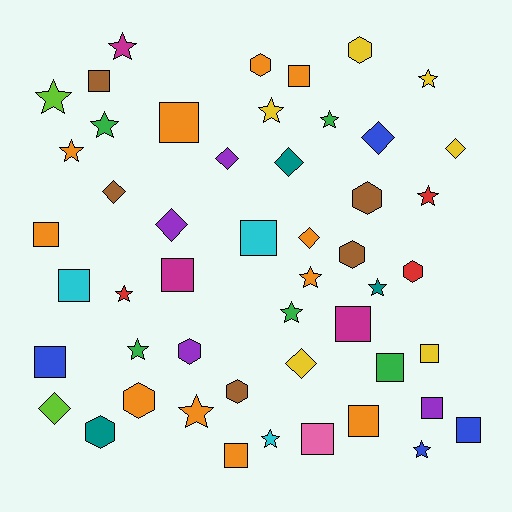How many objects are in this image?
There are 50 objects.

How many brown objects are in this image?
There are 5 brown objects.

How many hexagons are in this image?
There are 9 hexagons.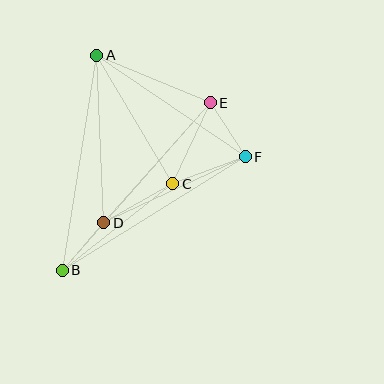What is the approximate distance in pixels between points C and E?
The distance between C and E is approximately 89 pixels.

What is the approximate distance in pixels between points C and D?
The distance between C and D is approximately 80 pixels.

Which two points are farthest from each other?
Points B and E are farthest from each other.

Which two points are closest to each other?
Points B and D are closest to each other.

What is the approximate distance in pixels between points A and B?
The distance between A and B is approximately 217 pixels.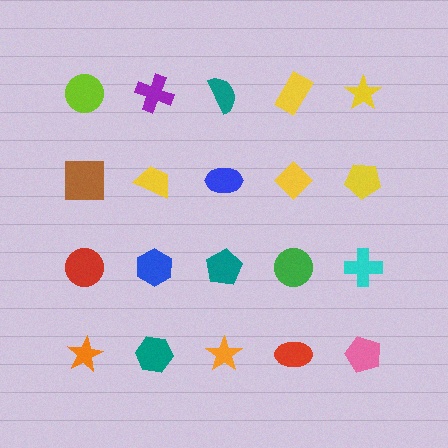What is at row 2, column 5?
A yellow pentagon.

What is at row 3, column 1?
A red circle.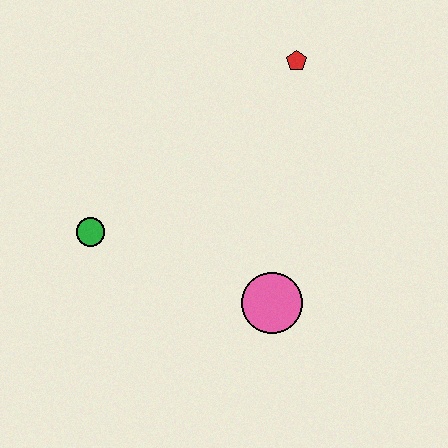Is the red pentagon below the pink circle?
No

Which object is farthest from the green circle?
The red pentagon is farthest from the green circle.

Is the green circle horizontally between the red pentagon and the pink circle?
No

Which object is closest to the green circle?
The pink circle is closest to the green circle.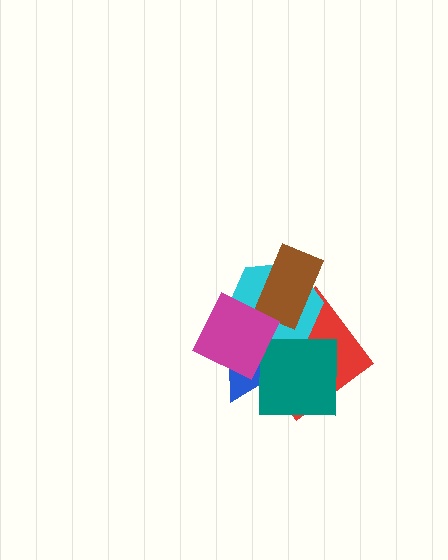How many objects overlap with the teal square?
3 objects overlap with the teal square.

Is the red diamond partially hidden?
Yes, it is partially covered by another shape.